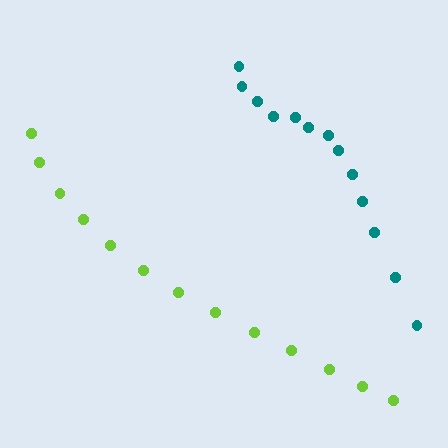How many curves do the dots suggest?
There are 2 distinct paths.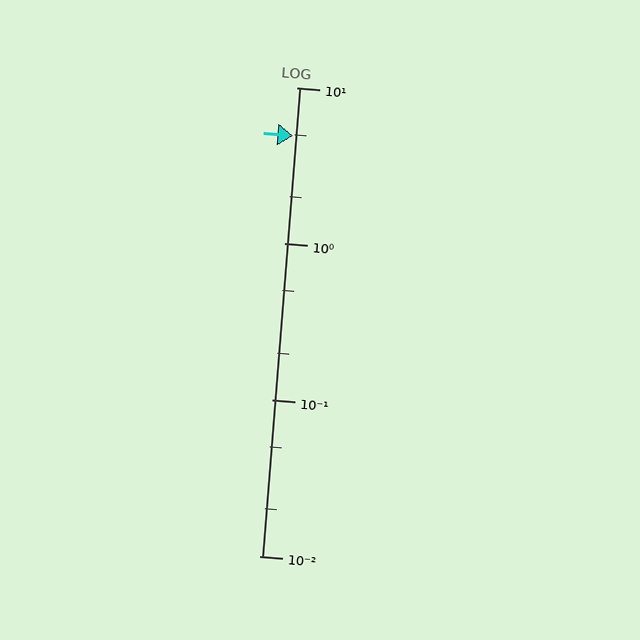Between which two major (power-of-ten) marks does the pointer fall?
The pointer is between 1 and 10.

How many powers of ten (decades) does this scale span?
The scale spans 3 decades, from 0.01 to 10.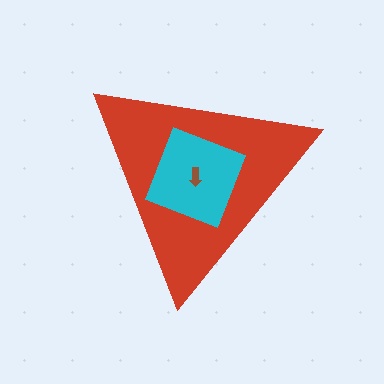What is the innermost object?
The brown arrow.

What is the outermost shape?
The red triangle.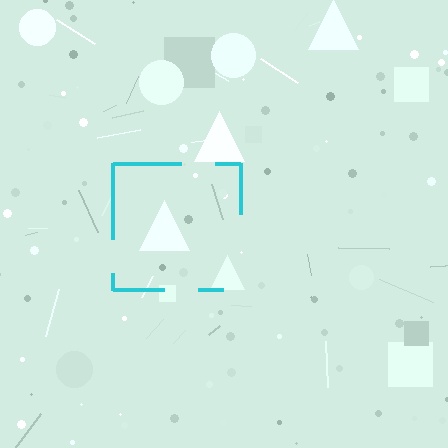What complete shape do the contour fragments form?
The contour fragments form a square.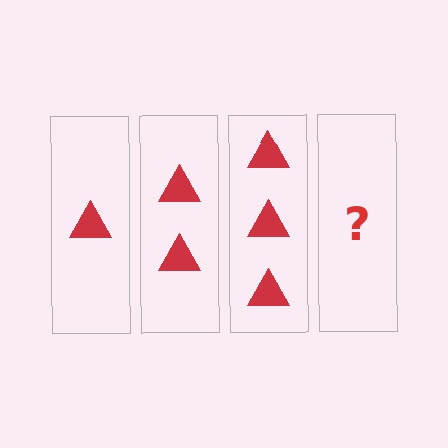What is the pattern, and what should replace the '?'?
The pattern is that each step adds one more triangle. The '?' should be 4 triangles.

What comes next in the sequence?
The next element should be 4 triangles.